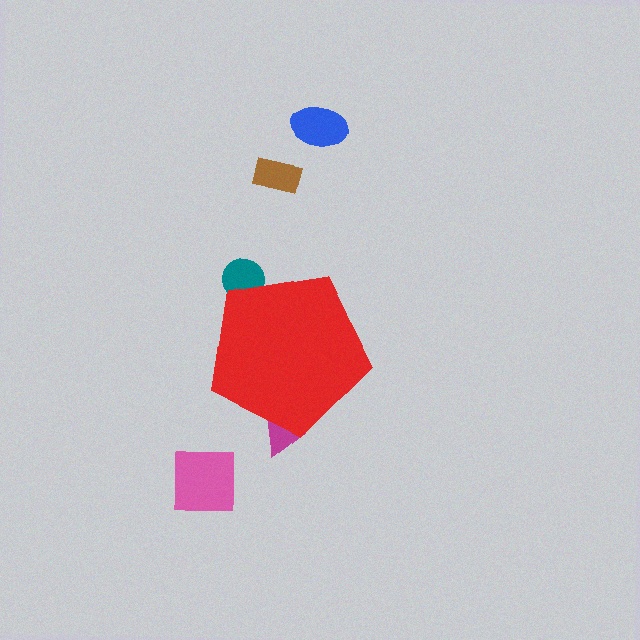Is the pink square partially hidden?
No, the pink square is fully visible.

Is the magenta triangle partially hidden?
Yes, the magenta triangle is partially hidden behind the red pentagon.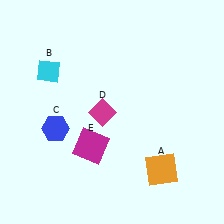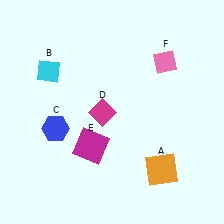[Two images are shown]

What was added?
A pink diamond (F) was added in Image 2.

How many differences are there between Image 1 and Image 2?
There is 1 difference between the two images.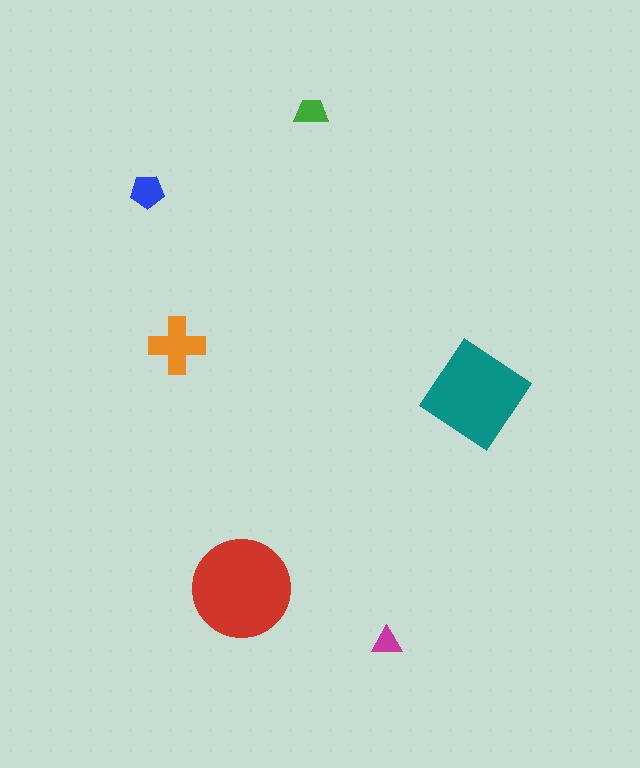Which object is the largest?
The red circle.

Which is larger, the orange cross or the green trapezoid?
The orange cross.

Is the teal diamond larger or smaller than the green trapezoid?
Larger.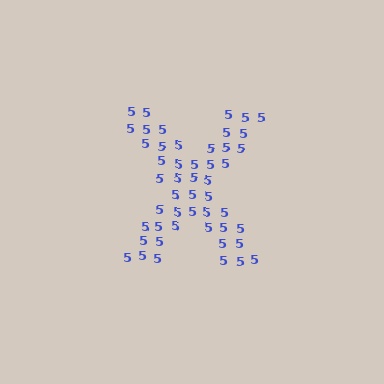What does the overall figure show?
The overall figure shows the letter X.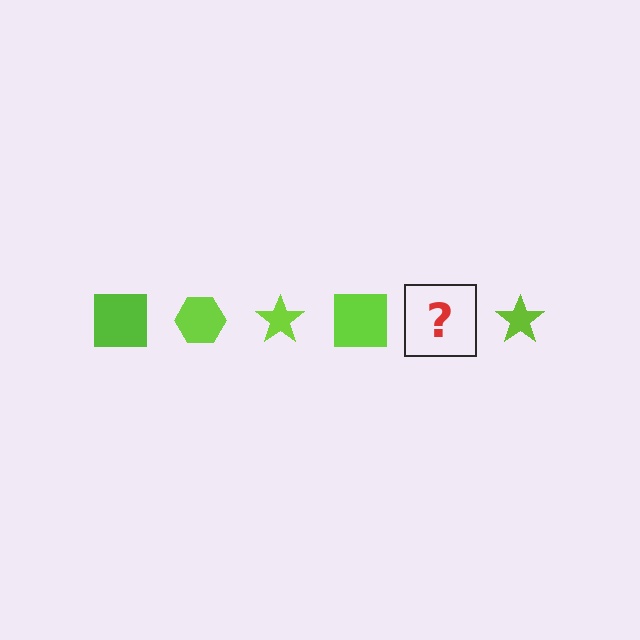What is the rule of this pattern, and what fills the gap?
The rule is that the pattern cycles through square, hexagon, star shapes in lime. The gap should be filled with a lime hexagon.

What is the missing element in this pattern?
The missing element is a lime hexagon.